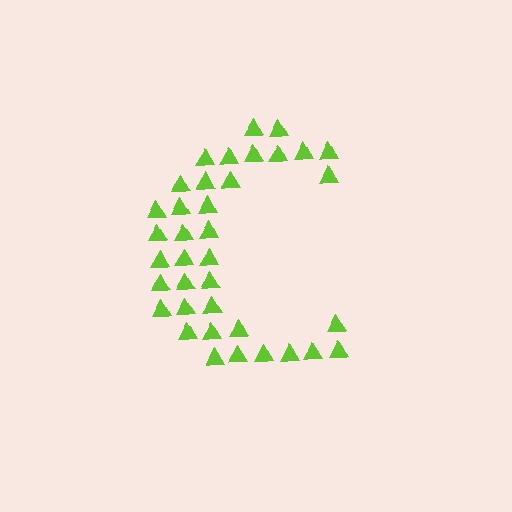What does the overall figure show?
The overall figure shows the letter C.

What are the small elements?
The small elements are triangles.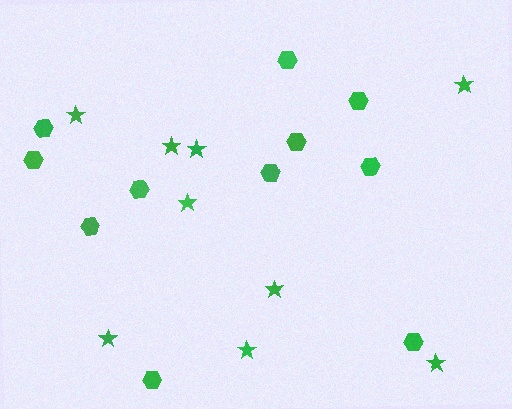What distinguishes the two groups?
There are 2 groups: one group of stars (9) and one group of hexagons (11).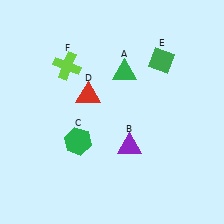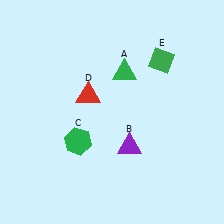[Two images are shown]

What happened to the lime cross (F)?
The lime cross (F) was removed in Image 2. It was in the top-left area of Image 1.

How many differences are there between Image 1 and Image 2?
There is 1 difference between the two images.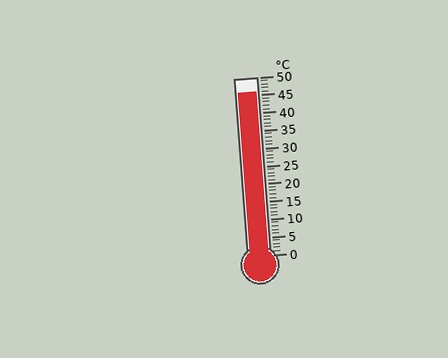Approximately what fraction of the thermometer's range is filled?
The thermometer is filled to approximately 90% of its range.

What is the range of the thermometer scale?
The thermometer scale ranges from 0°C to 50°C.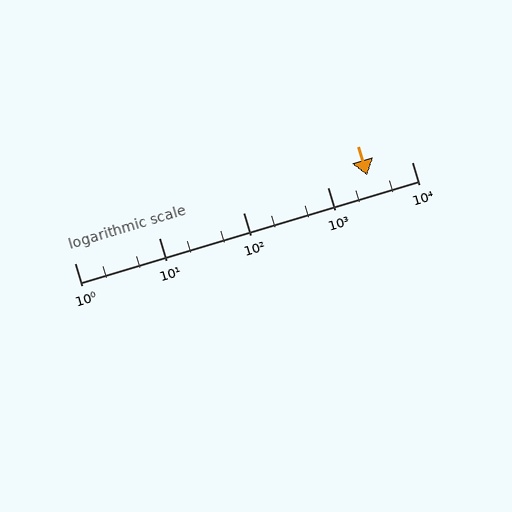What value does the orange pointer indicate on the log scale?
The pointer indicates approximately 3000.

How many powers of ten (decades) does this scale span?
The scale spans 4 decades, from 1 to 10000.